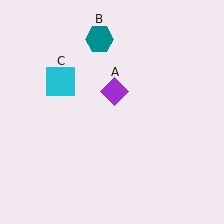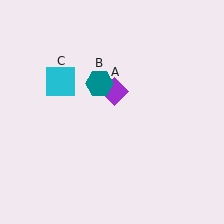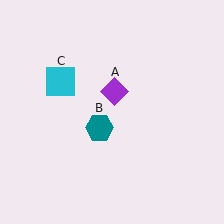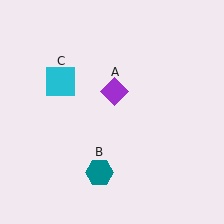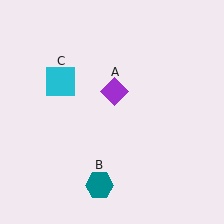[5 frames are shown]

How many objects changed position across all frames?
1 object changed position: teal hexagon (object B).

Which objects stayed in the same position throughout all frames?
Purple diamond (object A) and cyan square (object C) remained stationary.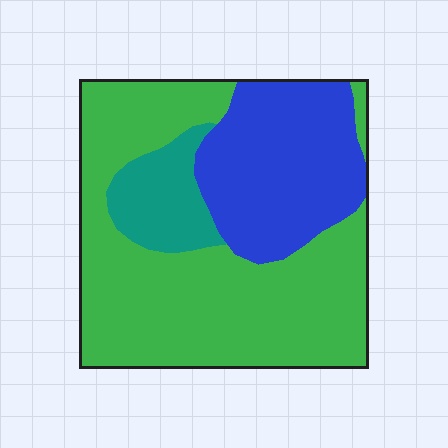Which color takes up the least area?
Teal, at roughly 10%.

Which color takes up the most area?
Green, at roughly 60%.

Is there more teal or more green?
Green.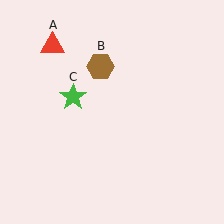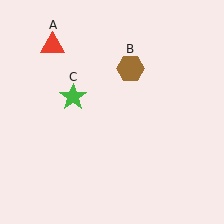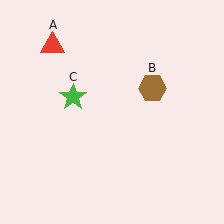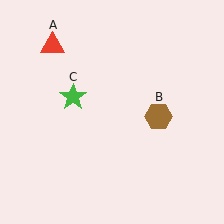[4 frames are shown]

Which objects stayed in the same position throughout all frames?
Red triangle (object A) and green star (object C) remained stationary.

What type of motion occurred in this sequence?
The brown hexagon (object B) rotated clockwise around the center of the scene.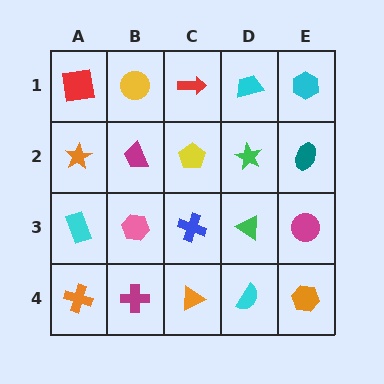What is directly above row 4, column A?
A cyan rectangle.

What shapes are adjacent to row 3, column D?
A green star (row 2, column D), a cyan semicircle (row 4, column D), a blue cross (row 3, column C), a magenta circle (row 3, column E).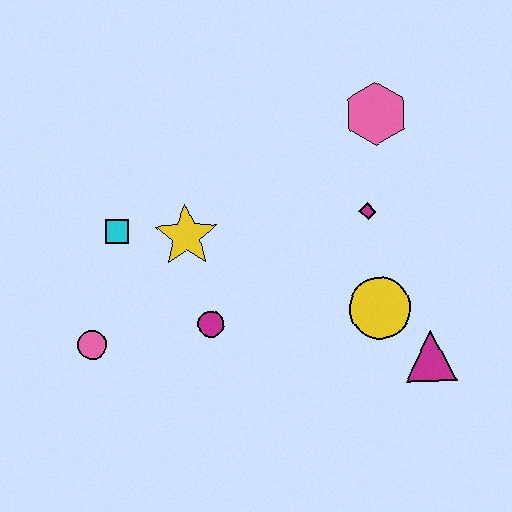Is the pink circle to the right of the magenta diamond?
No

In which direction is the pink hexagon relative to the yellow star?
The pink hexagon is to the right of the yellow star.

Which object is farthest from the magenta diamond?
The pink circle is farthest from the magenta diamond.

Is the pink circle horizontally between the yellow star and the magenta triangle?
No